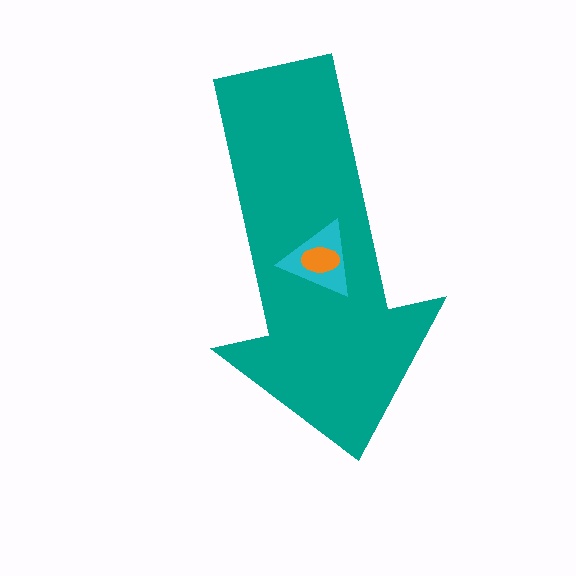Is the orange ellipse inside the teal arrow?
Yes.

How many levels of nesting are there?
3.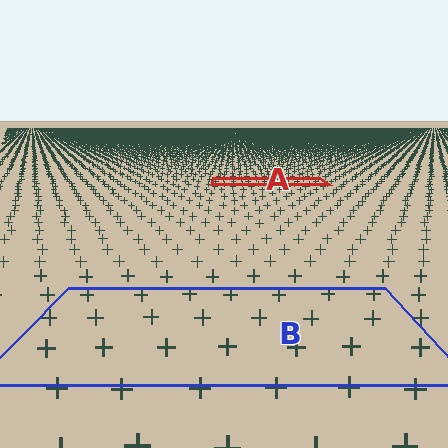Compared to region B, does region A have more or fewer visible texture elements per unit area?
Region A has more texture elements per unit area — they are packed more densely because it is farther away.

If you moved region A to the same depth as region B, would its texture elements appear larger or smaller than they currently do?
They would appear larger. At a closer depth, the same texture elements are projected at a bigger on-screen size.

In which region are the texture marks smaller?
The texture marks are smaller in region A, because it is farther away.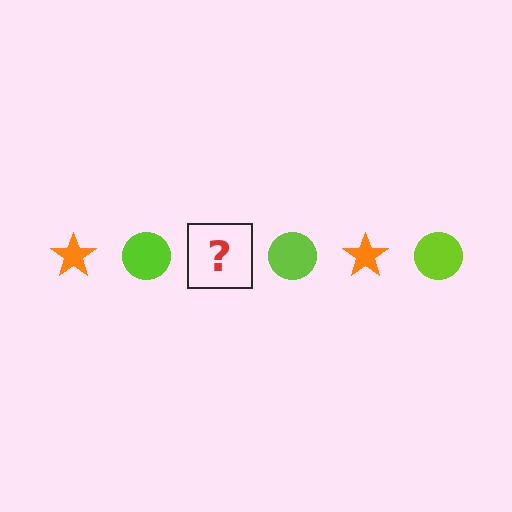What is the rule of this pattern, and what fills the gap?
The rule is that the pattern alternates between orange star and lime circle. The gap should be filled with an orange star.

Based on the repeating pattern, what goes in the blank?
The blank should be an orange star.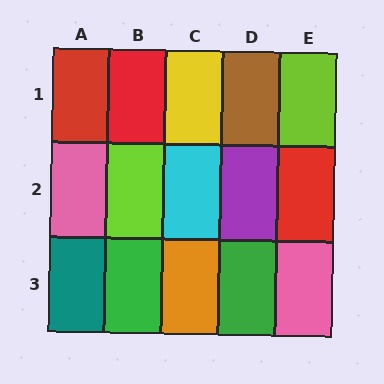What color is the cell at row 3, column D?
Green.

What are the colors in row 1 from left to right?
Red, red, yellow, brown, lime.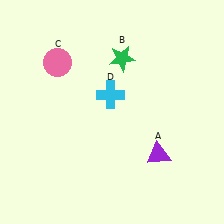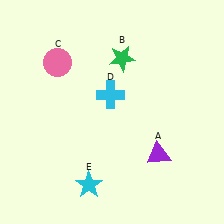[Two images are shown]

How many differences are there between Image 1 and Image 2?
There is 1 difference between the two images.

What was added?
A cyan star (E) was added in Image 2.